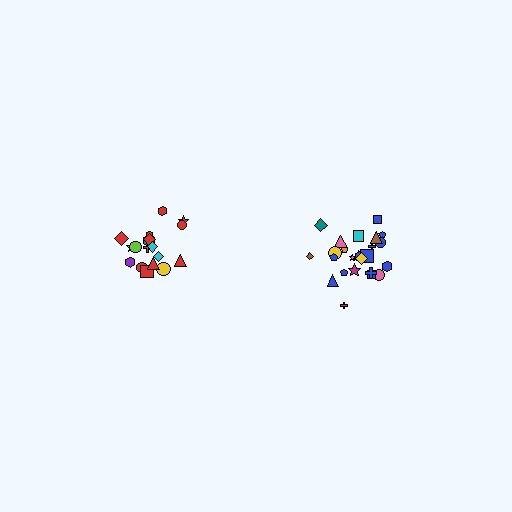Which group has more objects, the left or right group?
The right group.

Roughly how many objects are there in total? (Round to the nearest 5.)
Roughly 45 objects in total.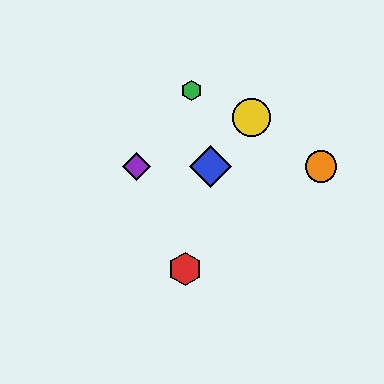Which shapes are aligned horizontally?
The blue diamond, the purple diamond, the orange circle are aligned horizontally.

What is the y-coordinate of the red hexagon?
The red hexagon is at y≈269.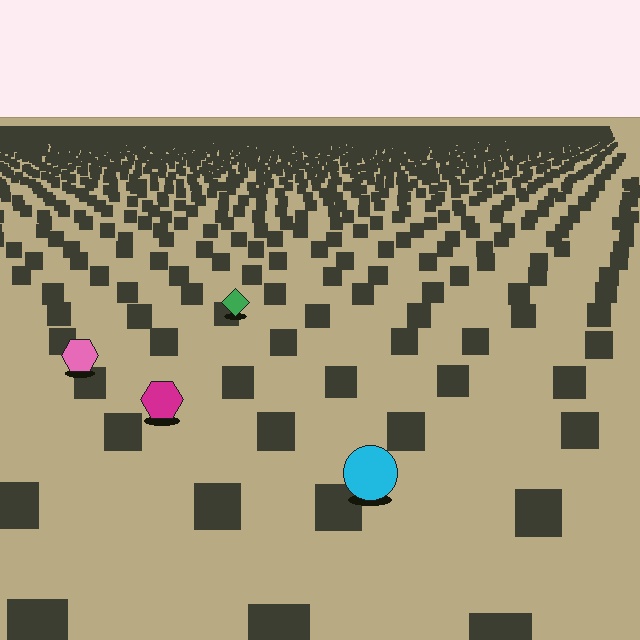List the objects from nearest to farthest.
From nearest to farthest: the cyan circle, the magenta hexagon, the pink hexagon, the green diamond.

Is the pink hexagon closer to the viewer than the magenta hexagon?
No. The magenta hexagon is closer — you can tell from the texture gradient: the ground texture is coarser near it.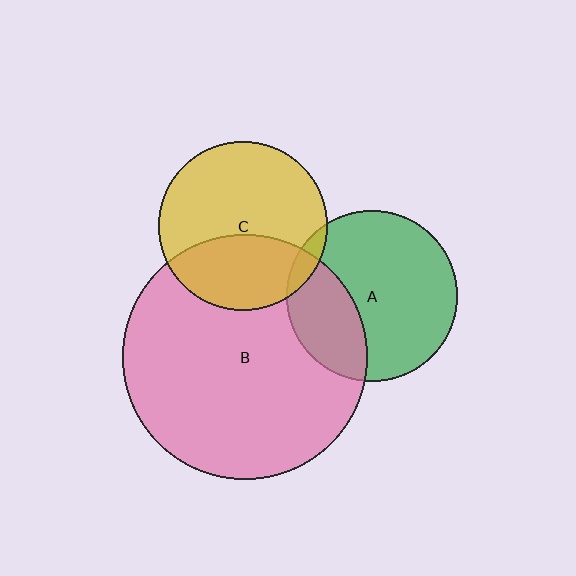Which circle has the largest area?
Circle B (pink).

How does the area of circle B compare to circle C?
Approximately 2.1 times.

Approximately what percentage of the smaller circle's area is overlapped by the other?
Approximately 30%.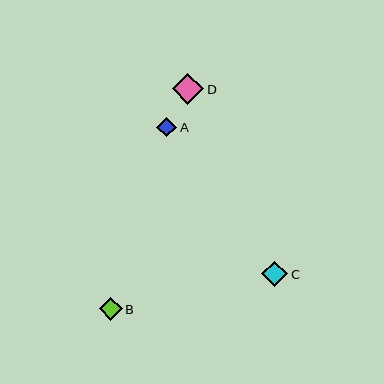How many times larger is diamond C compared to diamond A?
Diamond C is approximately 1.3 times the size of diamond A.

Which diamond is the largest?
Diamond D is the largest with a size of approximately 31 pixels.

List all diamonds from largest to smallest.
From largest to smallest: D, C, B, A.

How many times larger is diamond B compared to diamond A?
Diamond B is approximately 1.2 times the size of diamond A.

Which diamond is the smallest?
Diamond A is the smallest with a size of approximately 20 pixels.